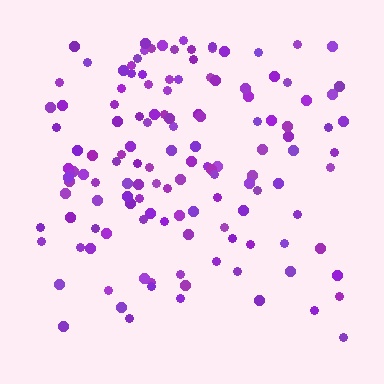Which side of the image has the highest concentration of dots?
The top.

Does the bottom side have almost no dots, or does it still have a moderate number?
Still a moderate number, just noticeably fewer than the top.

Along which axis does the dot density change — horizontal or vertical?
Vertical.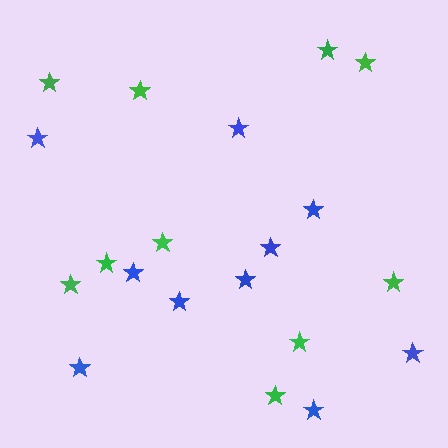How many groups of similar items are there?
There are 2 groups: one group of blue stars (10) and one group of green stars (10).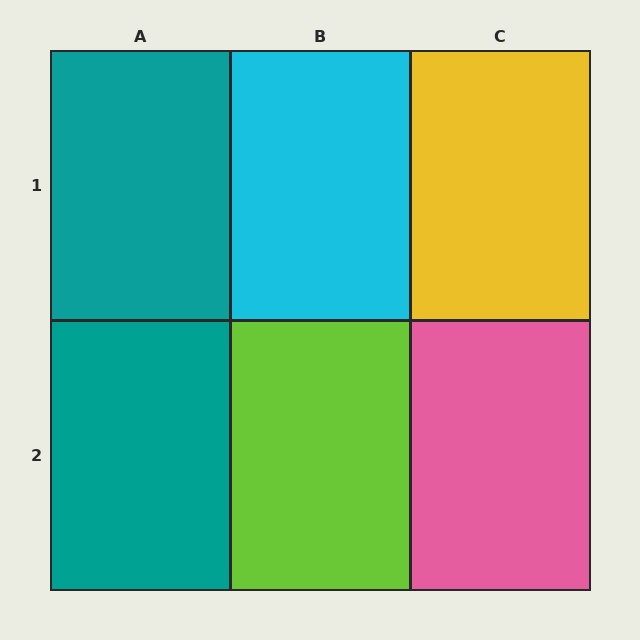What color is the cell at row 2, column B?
Lime.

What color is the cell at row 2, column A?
Teal.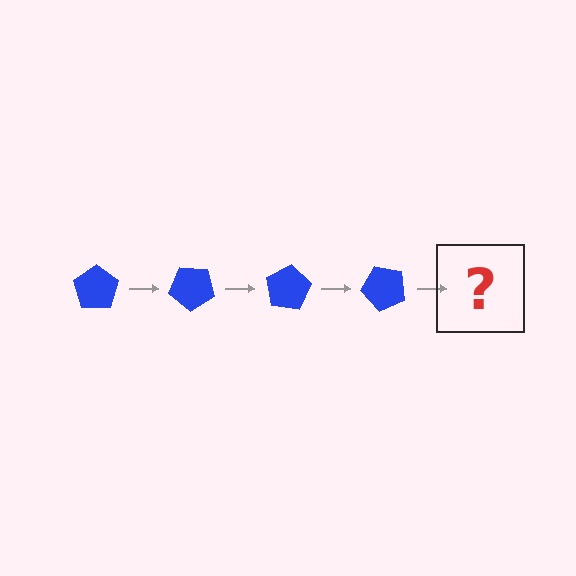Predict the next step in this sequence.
The next step is a blue pentagon rotated 160 degrees.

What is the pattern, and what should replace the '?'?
The pattern is that the pentagon rotates 40 degrees each step. The '?' should be a blue pentagon rotated 160 degrees.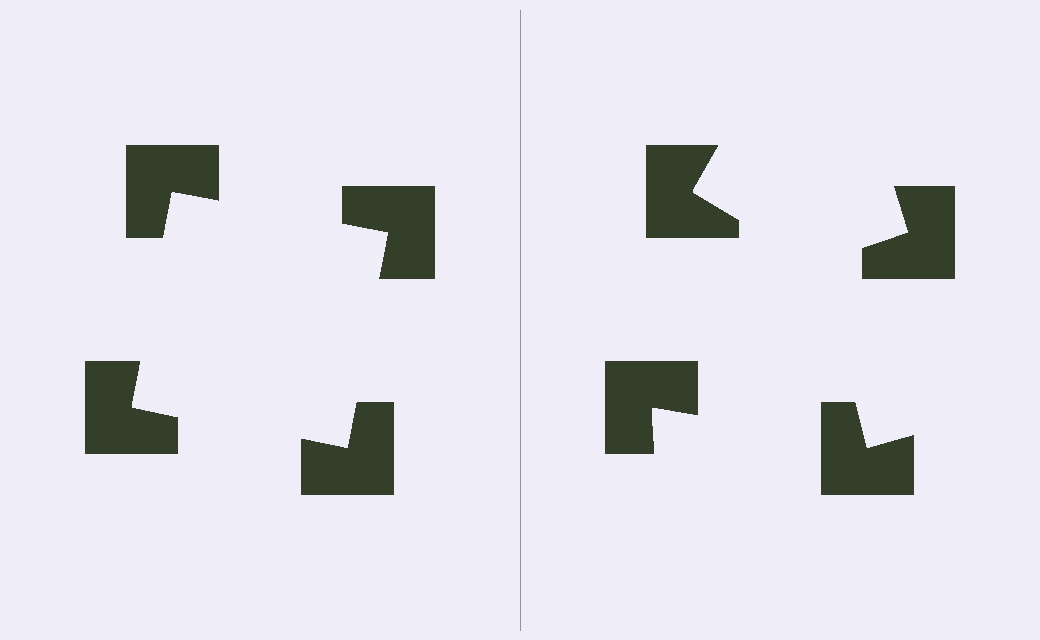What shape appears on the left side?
An illusory square.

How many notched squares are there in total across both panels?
8 — 4 on each side.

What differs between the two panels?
The notched squares are positioned identically on both sides; only the wedge orientations differ. On the left they align to a square; on the right they are misaligned.